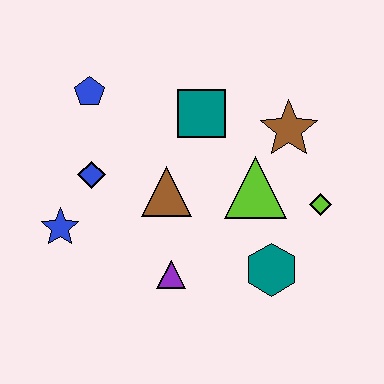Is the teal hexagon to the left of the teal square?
No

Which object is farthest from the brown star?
The blue star is farthest from the brown star.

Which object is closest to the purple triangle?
The brown triangle is closest to the purple triangle.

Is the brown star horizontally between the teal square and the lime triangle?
No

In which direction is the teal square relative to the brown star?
The teal square is to the left of the brown star.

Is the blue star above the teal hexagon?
Yes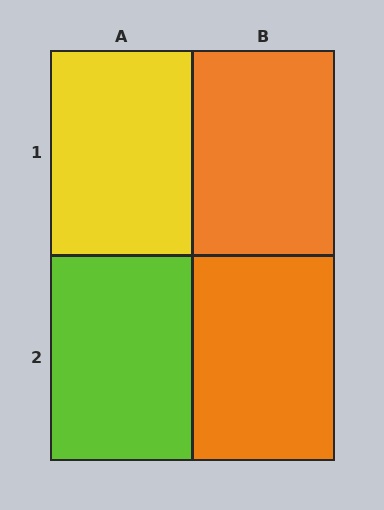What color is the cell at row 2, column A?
Lime.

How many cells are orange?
2 cells are orange.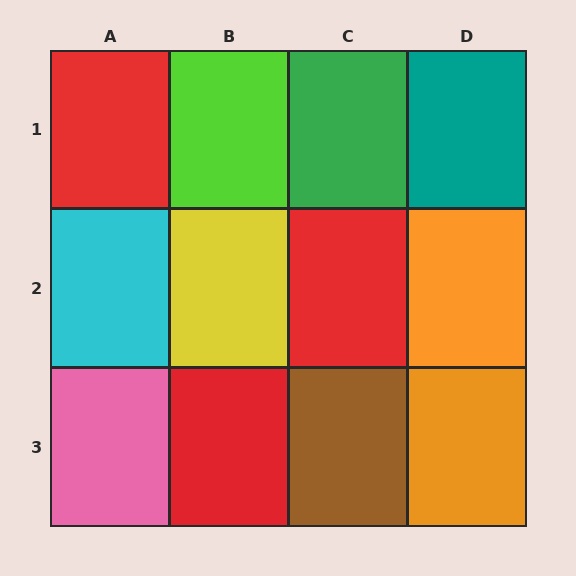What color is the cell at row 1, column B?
Lime.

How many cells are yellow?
1 cell is yellow.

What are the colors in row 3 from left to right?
Pink, red, brown, orange.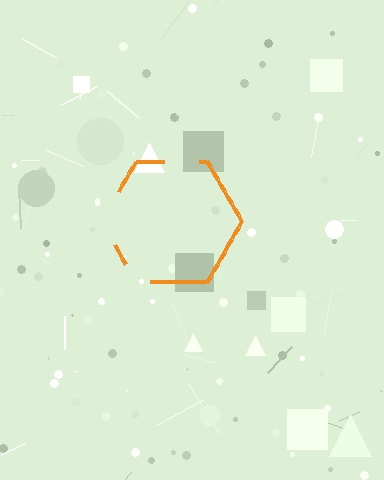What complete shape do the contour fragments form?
The contour fragments form a hexagon.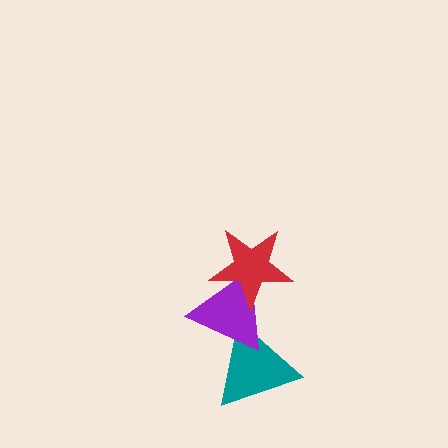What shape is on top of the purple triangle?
The red star is on top of the purple triangle.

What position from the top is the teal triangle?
The teal triangle is 3rd from the top.